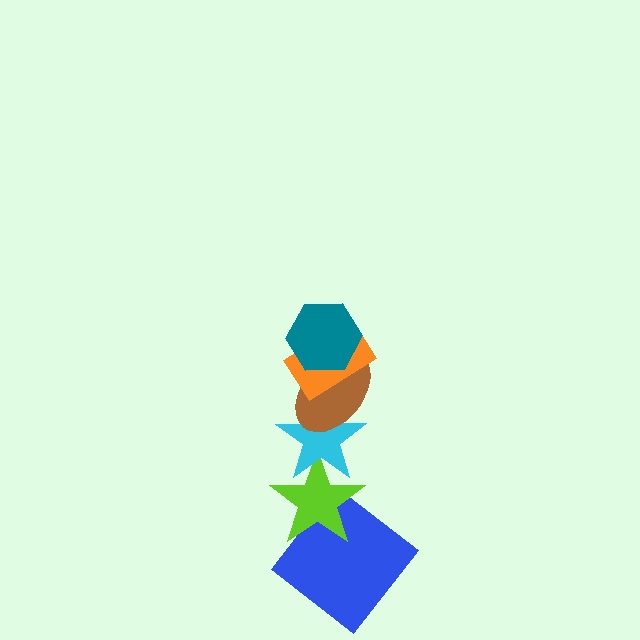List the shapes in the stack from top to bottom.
From top to bottom: the teal hexagon, the orange rectangle, the brown ellipse, the cyan star, the lime star, the blue diamond.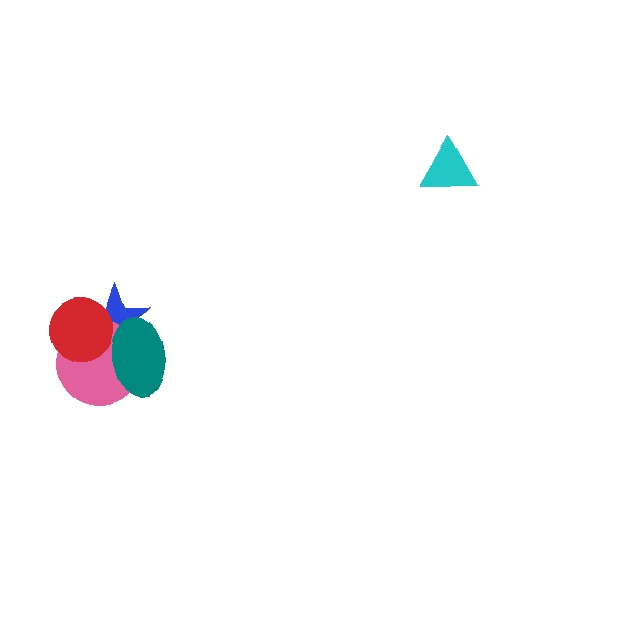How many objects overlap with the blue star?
3 objects overlap with the blue star.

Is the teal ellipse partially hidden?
No, no other shape covers it.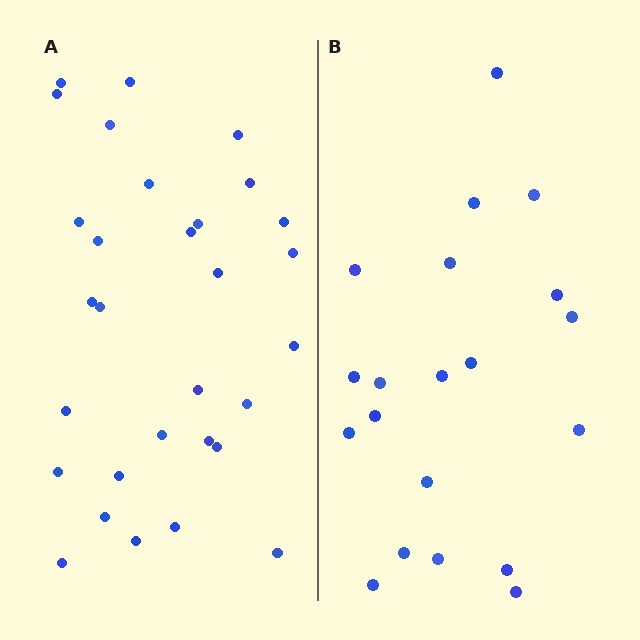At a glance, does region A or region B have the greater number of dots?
Region A (the left region) has more dots.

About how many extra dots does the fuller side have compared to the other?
Region A has roughly 10 or so more dots than region B.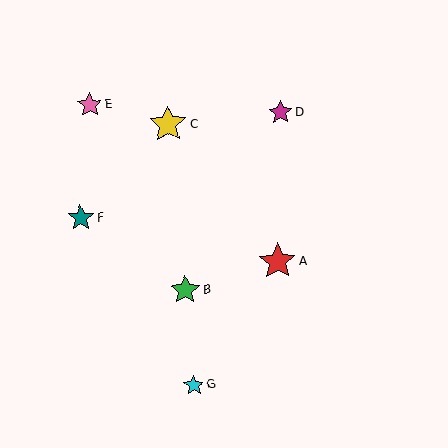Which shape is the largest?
The yellow star (labeled C) is the largest.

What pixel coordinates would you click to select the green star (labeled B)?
Click at (185, 290) to select the green star B.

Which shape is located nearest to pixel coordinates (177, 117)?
The yellow star (labeled C) at (168, 124) is nearest to that location.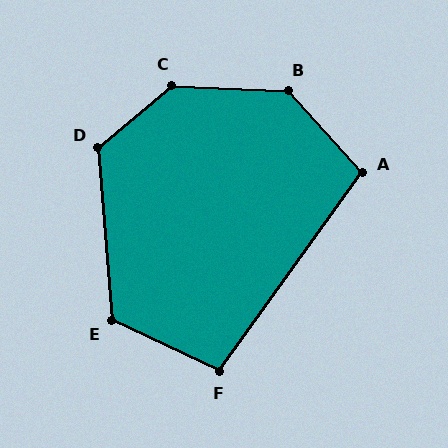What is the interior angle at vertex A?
Approximately 102 degrees (obtuse).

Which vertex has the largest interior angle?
C, at approximately 138 degrees.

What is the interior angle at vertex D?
Approximately 125 degrees (obtuse).